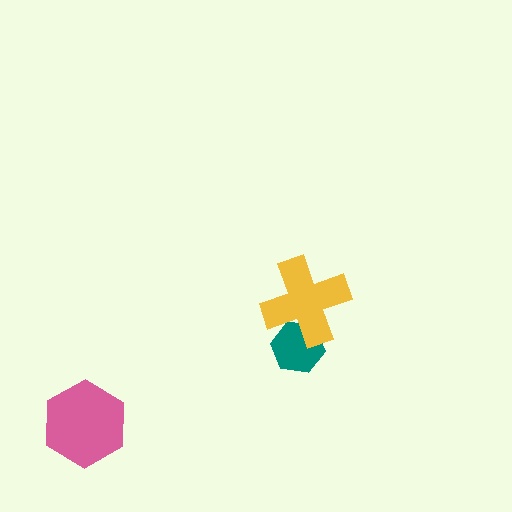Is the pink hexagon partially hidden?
No, no other shape covers it.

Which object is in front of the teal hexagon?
The yellow cross is in front of the teal hexagon.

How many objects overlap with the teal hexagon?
1 object overlaps with the teal hexagon.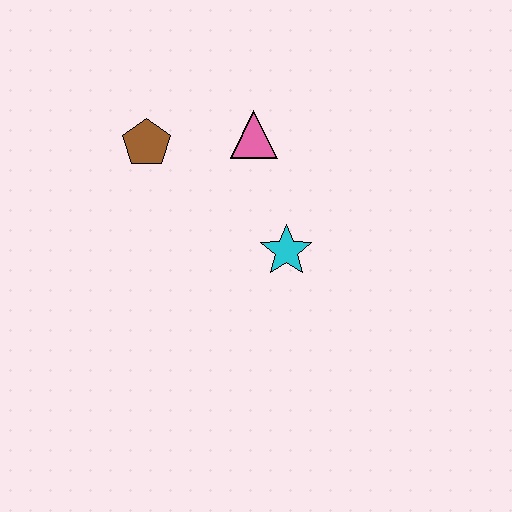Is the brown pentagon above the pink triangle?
No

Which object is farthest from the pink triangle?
The cyan star is farthest from the pink triangle.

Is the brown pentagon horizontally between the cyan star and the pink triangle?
No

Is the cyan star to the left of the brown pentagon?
No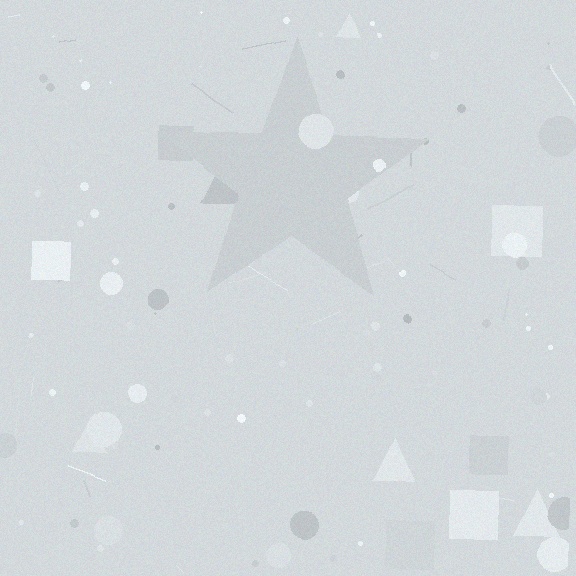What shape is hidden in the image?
A star is hidden in the image.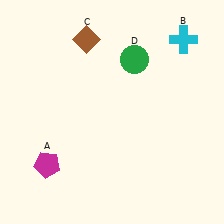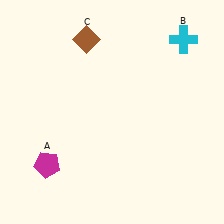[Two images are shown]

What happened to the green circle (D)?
The green circle (D) was removed in Image 2. It was in the top-right area of Image 1.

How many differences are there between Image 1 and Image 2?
There is 1 difference between the two images.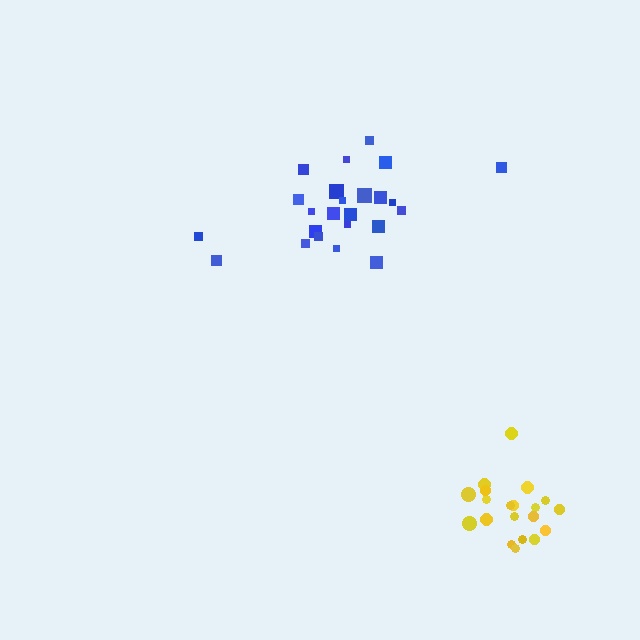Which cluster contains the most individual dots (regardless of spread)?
Blue (24).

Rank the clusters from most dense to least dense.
yellow, blue.